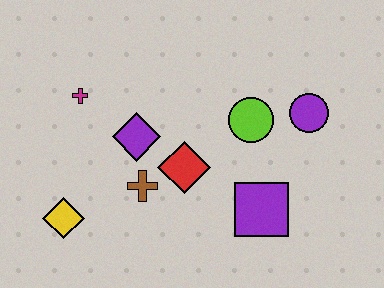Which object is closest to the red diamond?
The brown cross is closest to the red diamond.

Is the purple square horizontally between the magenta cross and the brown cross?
No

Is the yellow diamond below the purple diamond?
Yes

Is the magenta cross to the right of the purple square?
No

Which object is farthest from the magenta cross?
The purple circle is farthest from the magenta cross.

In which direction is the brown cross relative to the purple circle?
The brown cross is to the left of the purple circle.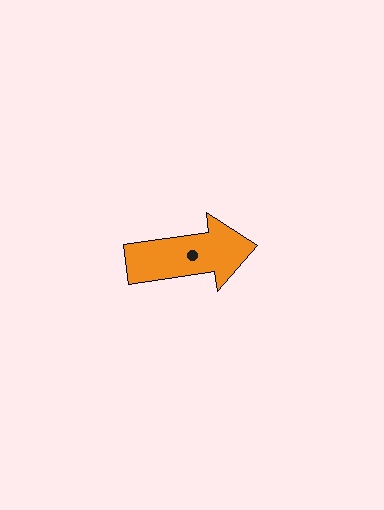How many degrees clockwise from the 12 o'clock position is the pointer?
Approximately 82 degrees.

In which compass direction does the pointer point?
East.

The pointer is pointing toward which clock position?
Roughly 3 o'clock.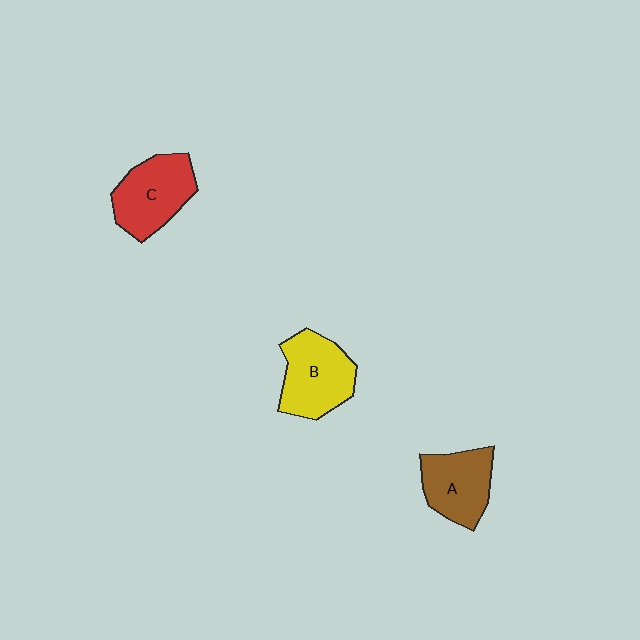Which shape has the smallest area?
Shape A (brown).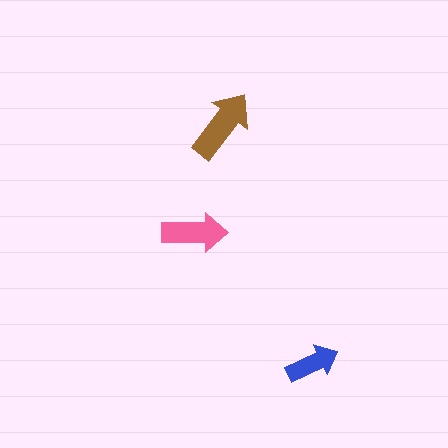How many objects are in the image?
There are 3 objects in the image.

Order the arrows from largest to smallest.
the brown one, the pink one, the blue one.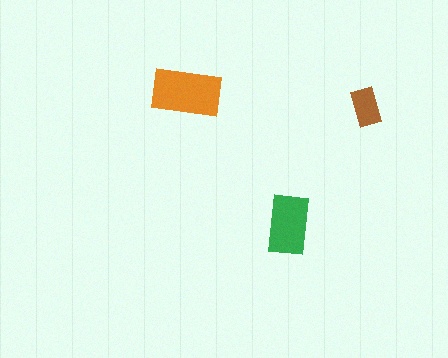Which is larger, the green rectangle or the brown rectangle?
The green one.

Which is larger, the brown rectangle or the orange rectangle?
The orange one.